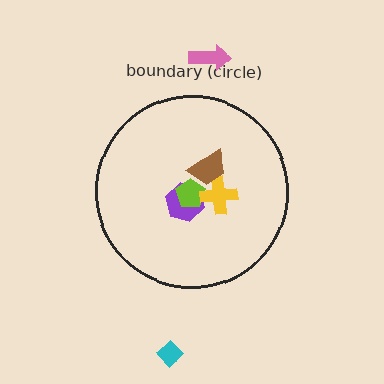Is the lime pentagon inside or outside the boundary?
Inside.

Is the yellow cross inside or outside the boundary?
Inside.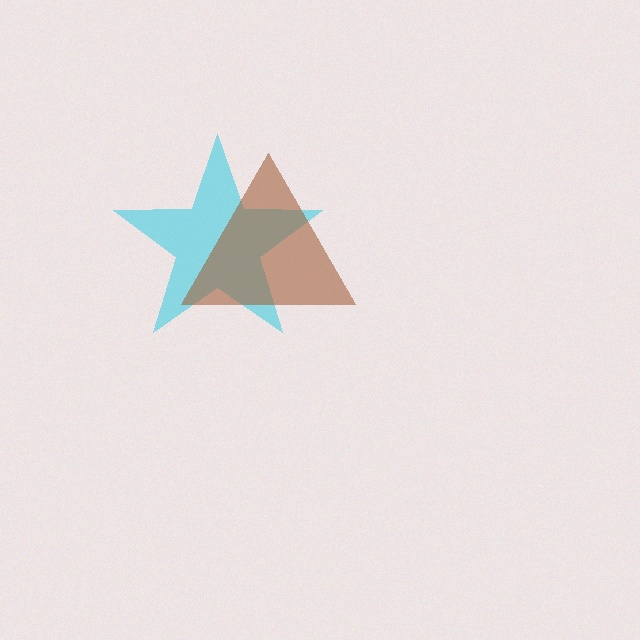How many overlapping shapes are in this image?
There are 2 overlapping shapes in the image.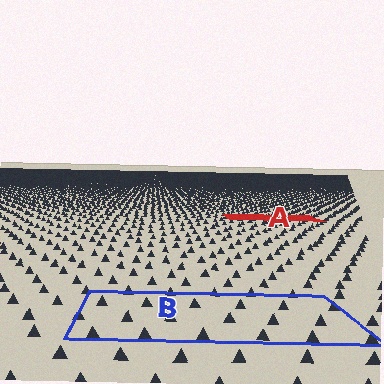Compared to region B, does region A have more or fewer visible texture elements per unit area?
Region A has more texture elements per unit area — they are packed more densely because it is farther away.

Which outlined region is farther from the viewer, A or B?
Region A is farther from the viewer — the texture elements inside it appear smaller and more densely packed.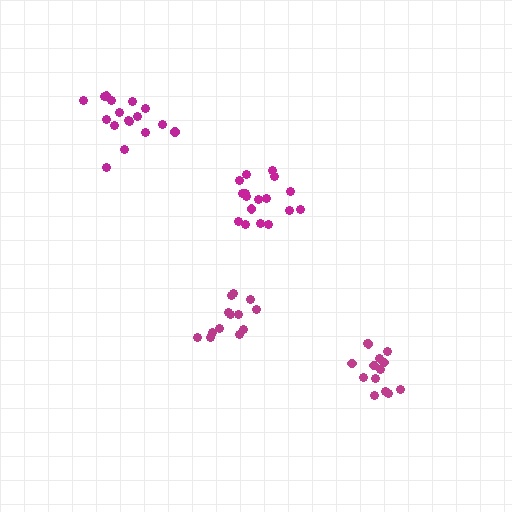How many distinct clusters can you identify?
There are 4 distinct clusters.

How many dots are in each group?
Group 1: 14 dots, Group 2: 17 dots, Group 3: 13 dots, Group 4: 17 dots (61 total).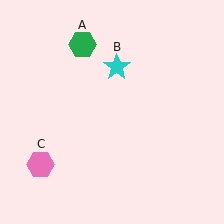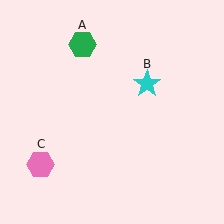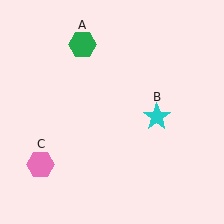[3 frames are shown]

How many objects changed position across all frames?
1 object changed position: cyan star (object B).